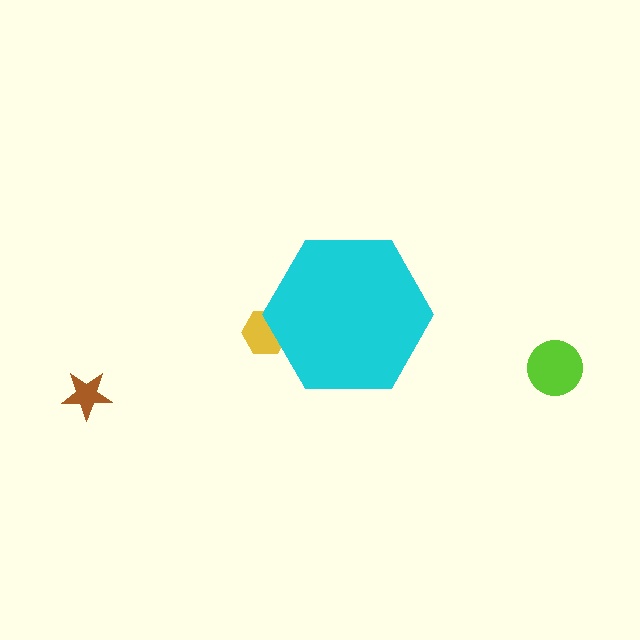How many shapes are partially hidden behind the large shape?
1 shape is partially hidden.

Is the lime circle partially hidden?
No, the lime circle is fully visible.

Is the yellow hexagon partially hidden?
Yes, the yellow hexagon is partially hidden behind the cyan hexagon.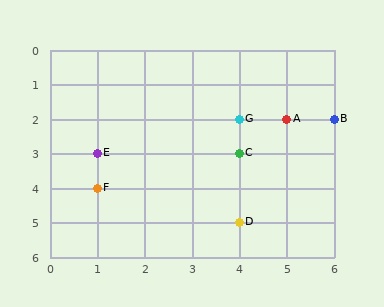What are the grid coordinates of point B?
Point B is at grid coordinates (6, 2).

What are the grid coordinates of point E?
Point E is at grid coordinates (1, 3).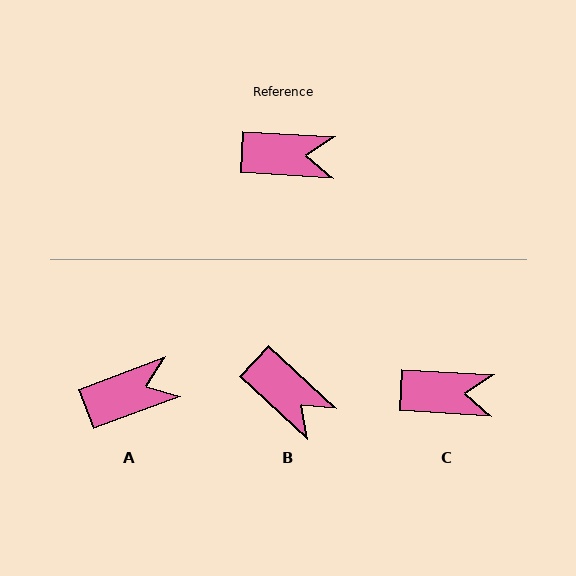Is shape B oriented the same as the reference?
No, it is off by about 40 degrees.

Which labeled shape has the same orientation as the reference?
C.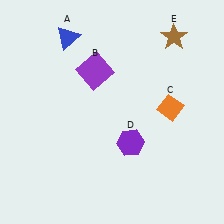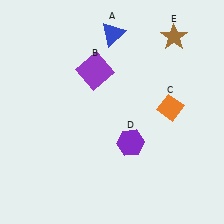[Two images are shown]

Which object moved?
The blue triangle (A) moved right.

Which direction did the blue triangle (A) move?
The blue triangle (A) moved right.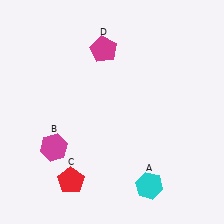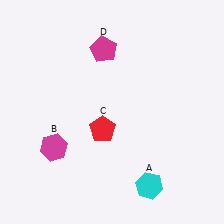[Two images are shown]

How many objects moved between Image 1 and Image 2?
1 object moved between the two images.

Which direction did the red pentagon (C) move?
The red pentagon (C) moved up.